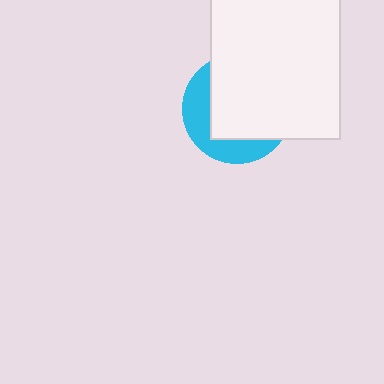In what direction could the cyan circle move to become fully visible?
The cyan circle could move toward the lower-left. That would shift it out from behind the white rectangle entirely.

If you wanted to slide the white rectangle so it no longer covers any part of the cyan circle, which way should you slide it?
Slide it toward the upper-right — that is the most direct way to separate the two shapes.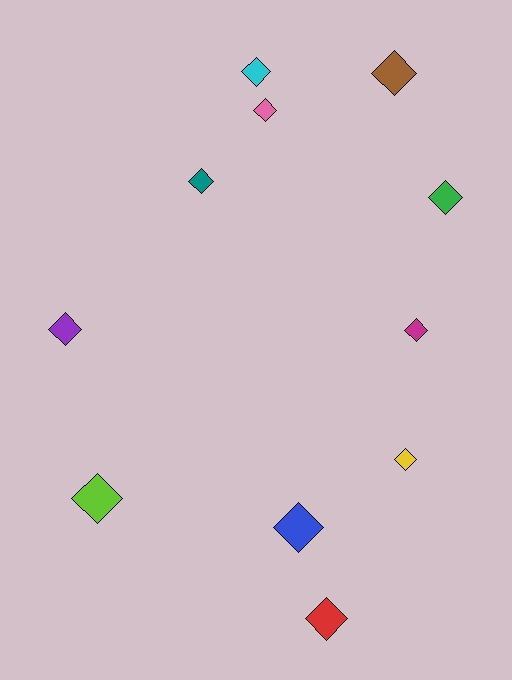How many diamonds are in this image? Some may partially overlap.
There are 11 diamonds.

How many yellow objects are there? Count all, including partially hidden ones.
There is 1 yellow object.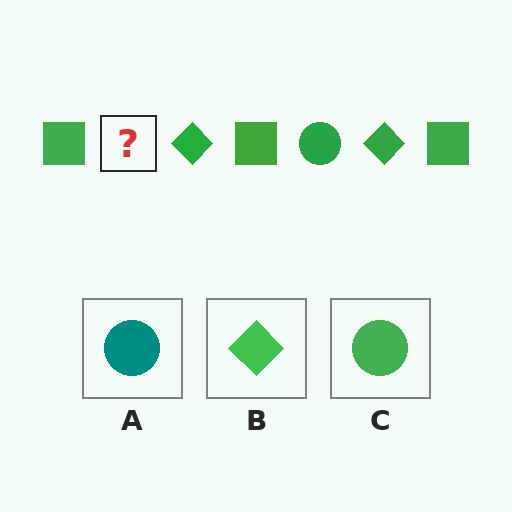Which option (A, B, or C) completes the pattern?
C.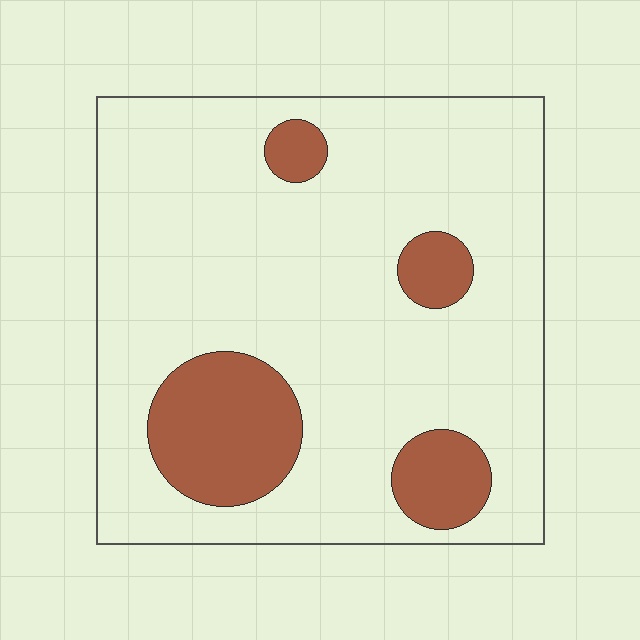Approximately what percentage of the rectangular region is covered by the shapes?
Approximately 15%.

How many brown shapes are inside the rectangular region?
4.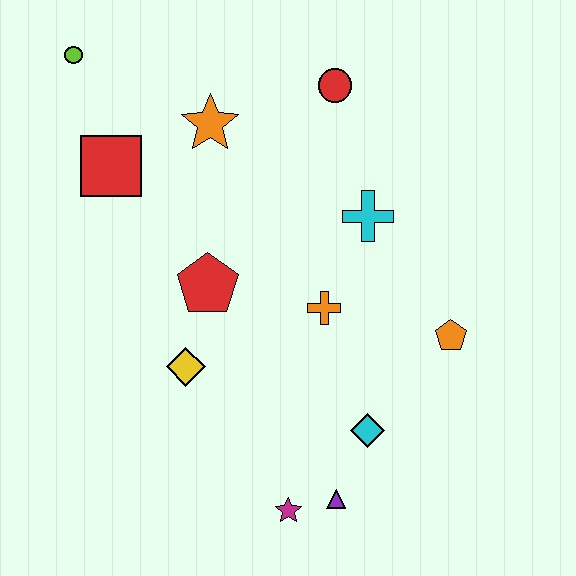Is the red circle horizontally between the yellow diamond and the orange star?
No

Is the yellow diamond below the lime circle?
Yes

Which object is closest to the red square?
The orange star is closest to the red square.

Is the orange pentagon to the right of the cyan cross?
Yes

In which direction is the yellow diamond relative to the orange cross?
The yellow diamond is to the left of the orange cross.